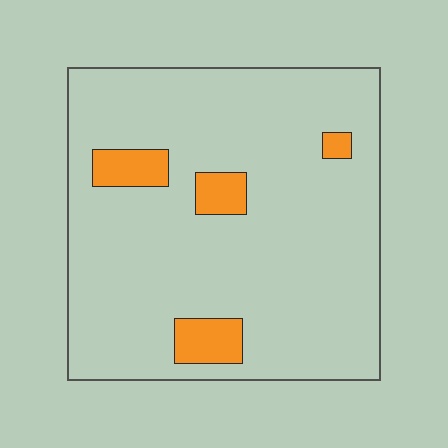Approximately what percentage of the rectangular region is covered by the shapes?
Approximately 10%.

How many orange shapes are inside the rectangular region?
4.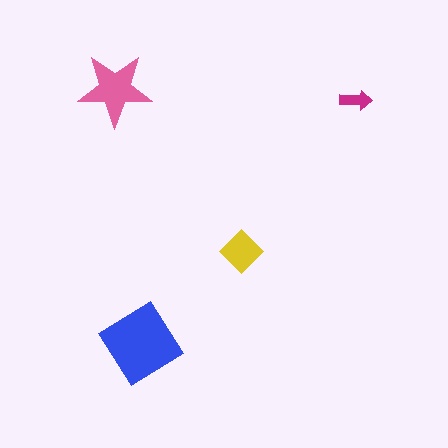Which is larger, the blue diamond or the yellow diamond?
The blue diamond.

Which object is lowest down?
The blue diamond is bottommost.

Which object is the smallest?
The magenta arrow.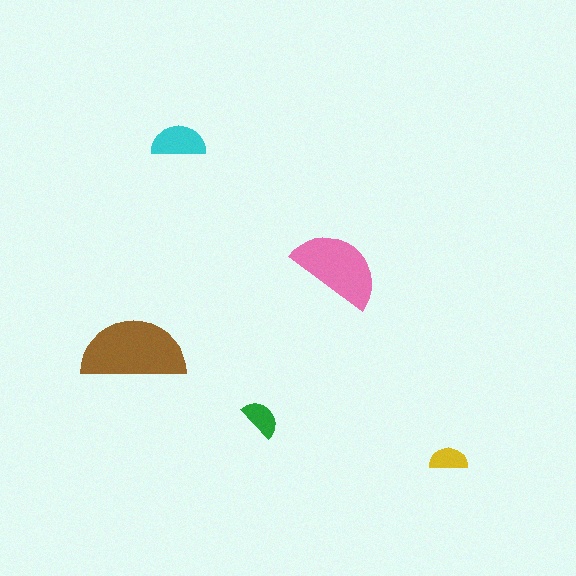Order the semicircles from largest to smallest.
the brown one, the pink one, the cyan one, the green one, the yellow one.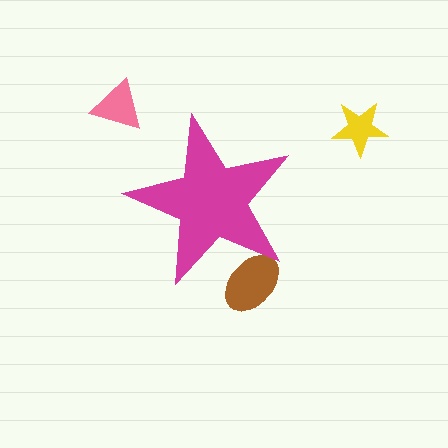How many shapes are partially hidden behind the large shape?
1 shape is partially hidden.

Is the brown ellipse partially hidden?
Yes, the brown ellipse is partially hidden behind the magenta star.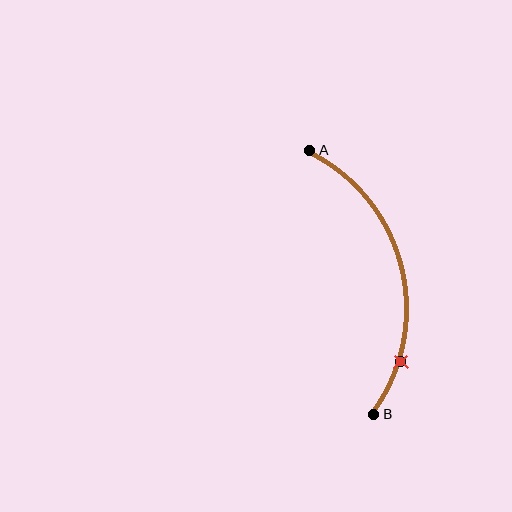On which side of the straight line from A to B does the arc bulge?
The arc bulges to the right of the straight line connecting A and B.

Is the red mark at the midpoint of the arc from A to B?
No. The red mark lies on the arc but is closer to endpoint B. The arc midpoint would be at the point on the curve equidistant along the arc from both A and B.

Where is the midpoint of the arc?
The arc midpoint is the point on the curve farthest from the straight line joining A and B. It sits to the right of that line.